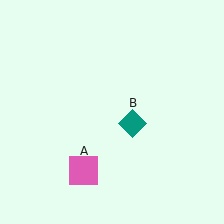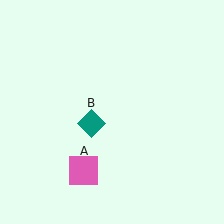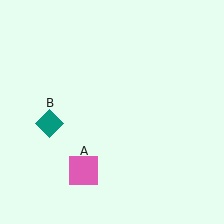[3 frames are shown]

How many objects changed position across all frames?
1 object changed position: teal diamond (object B).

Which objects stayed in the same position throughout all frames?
Pink square (object A) remained stationary.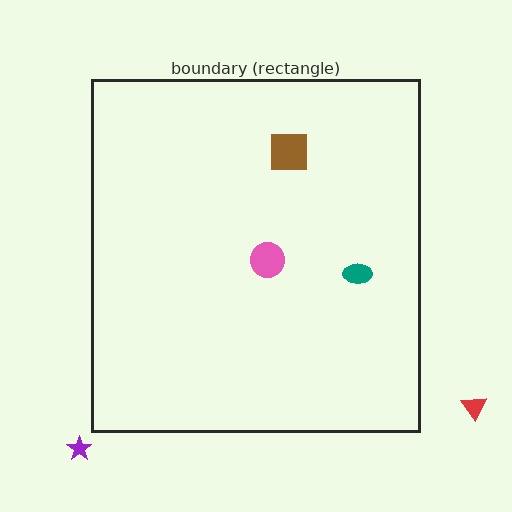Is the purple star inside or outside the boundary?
Outside.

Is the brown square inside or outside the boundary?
Inside.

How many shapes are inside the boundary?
3 inside, 2 outside.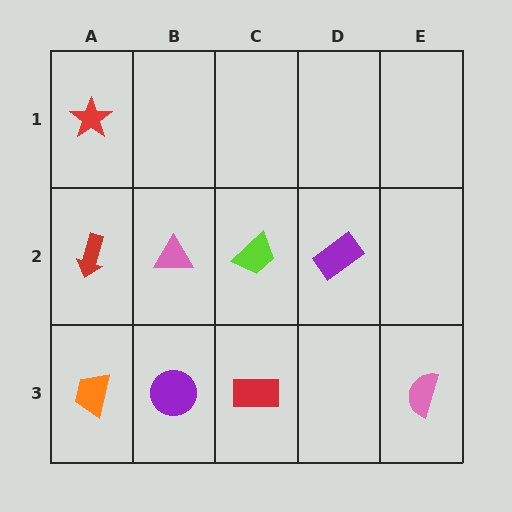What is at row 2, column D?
A purple rectangle.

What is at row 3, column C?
A red rectangle.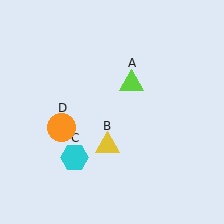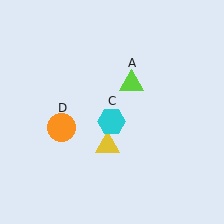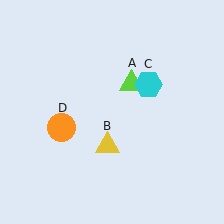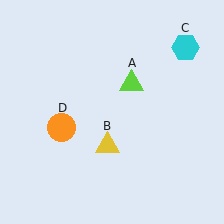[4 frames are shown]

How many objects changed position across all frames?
1 object changed position: cyan hexagon (object C).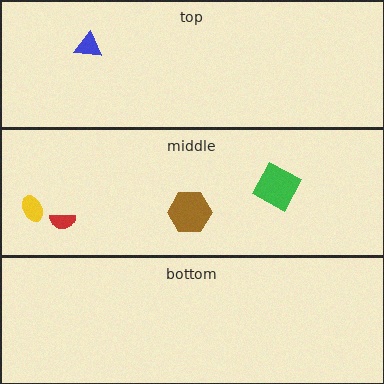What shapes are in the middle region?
The green square, the yellow ellipse, the red semicircle, the brown hexagon.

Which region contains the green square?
The middle region.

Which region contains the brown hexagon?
The middle region.